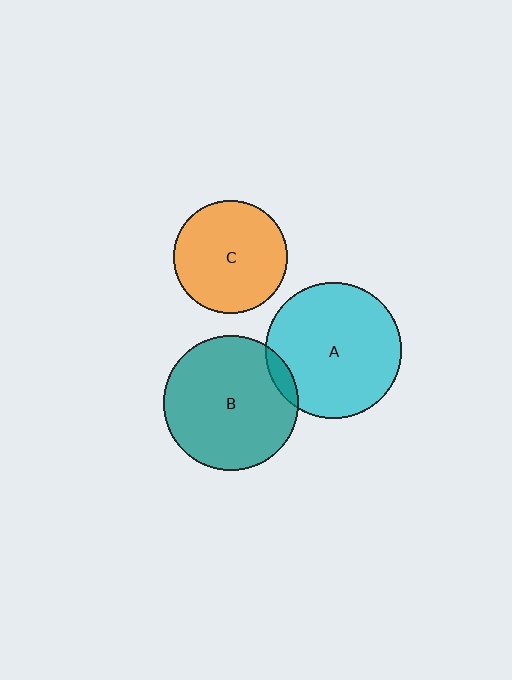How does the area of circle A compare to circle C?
Approximately 1.4 times.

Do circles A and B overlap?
Yes.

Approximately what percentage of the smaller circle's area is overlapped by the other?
Approximately 5%.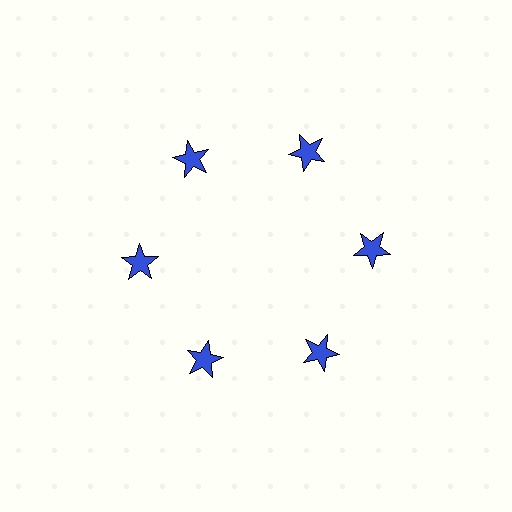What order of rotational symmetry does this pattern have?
This pattern has 6-fold rotational symmetry.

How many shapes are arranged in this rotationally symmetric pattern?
There are 6 shapes, arranged in 6 groups of 1.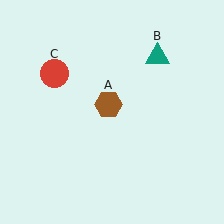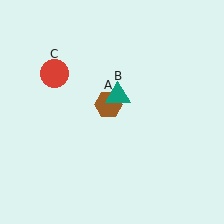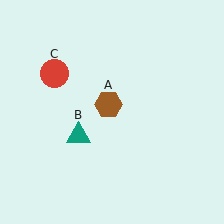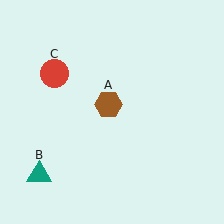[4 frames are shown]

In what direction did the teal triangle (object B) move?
The teal triangle (object B) moved down and to the left.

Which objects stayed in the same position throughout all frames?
Brown hexagon (object A) and red circle (object C) remained stationary.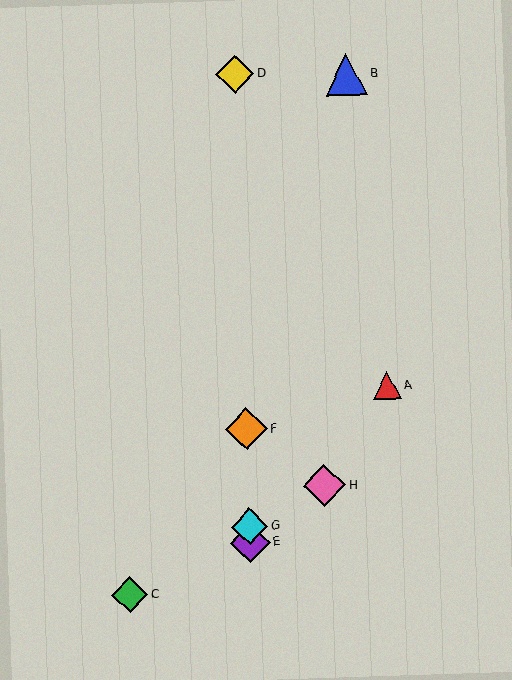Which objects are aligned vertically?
Objects D, E, F, G are aligned vertically.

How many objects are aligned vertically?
4 objects (D, E, F, G) are aligned vertically.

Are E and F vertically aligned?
Yes, both are at x≈250.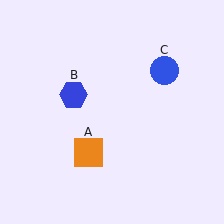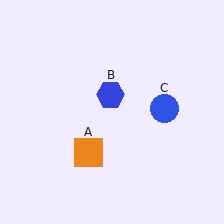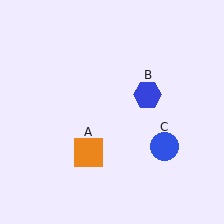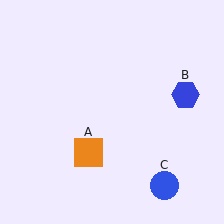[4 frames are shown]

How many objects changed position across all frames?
2 objects changed position: blue hexagon (object B), blue circle (object C).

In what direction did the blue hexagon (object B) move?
The blue hexagon (object B) moved right.